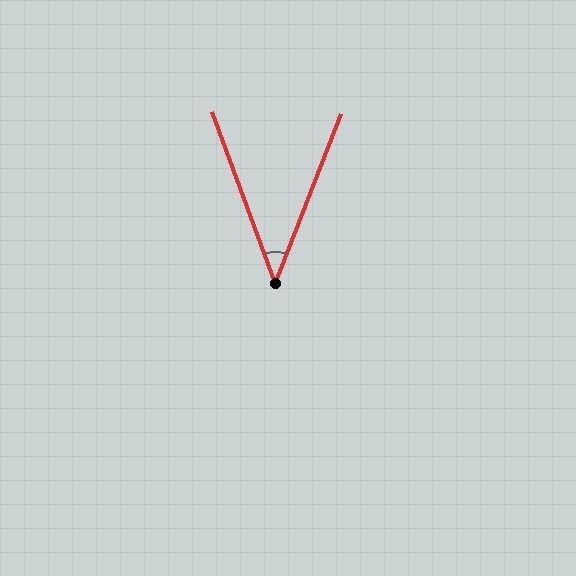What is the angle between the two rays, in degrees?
Approximately 42 degrees.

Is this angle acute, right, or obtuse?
It is acute.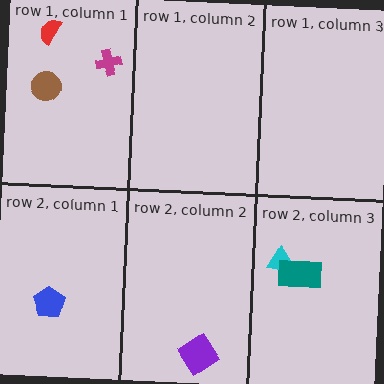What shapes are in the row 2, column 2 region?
The purple diamond.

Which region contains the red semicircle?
The row 1, column 1 region.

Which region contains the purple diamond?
The row 2, column 2 region.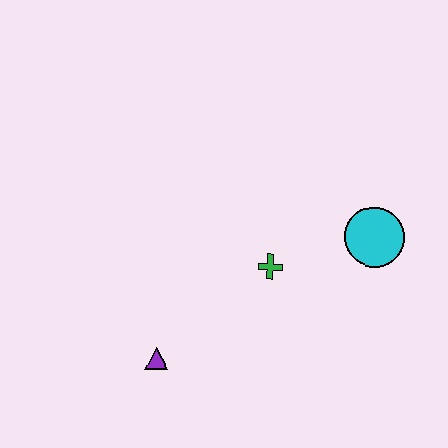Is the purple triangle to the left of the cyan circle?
Yes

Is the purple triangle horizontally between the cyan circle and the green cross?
No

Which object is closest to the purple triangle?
The green cross is closest to the purple triangle.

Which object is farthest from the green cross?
The purple triangle is farthest from the green cross.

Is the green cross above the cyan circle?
No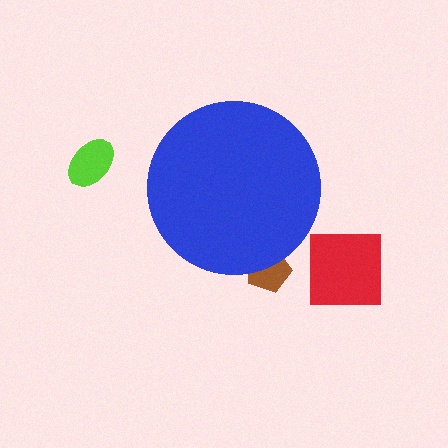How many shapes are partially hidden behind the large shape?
1 shape is partially hidden.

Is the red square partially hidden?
No, the red square is fully visible.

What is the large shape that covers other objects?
A blue circle.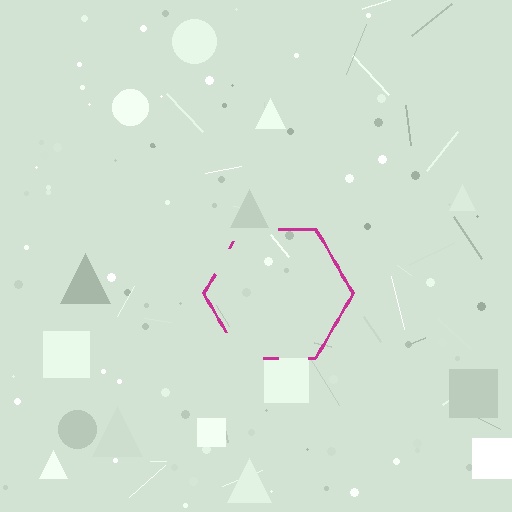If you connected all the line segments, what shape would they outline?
They would outline a hexagon.